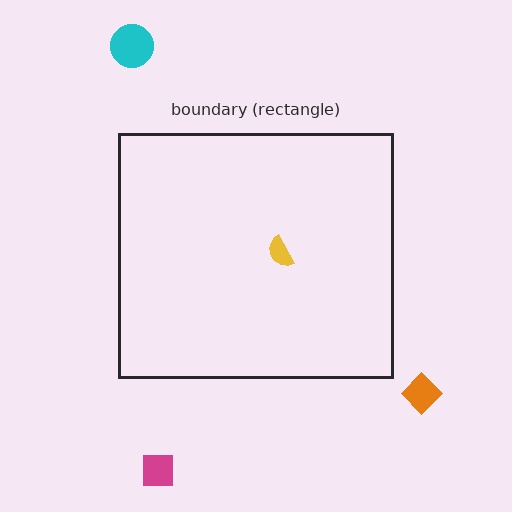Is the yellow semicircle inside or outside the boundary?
Inside.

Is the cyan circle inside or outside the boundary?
Outside.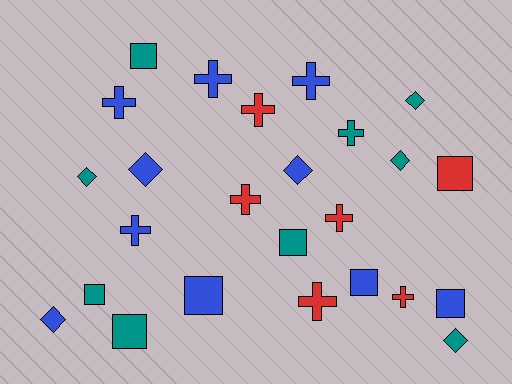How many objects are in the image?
There are 25 objects.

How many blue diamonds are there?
There are 3 blue diamonds.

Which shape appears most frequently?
Cross, with 10 objects.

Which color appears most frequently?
Blue, with 10 objects.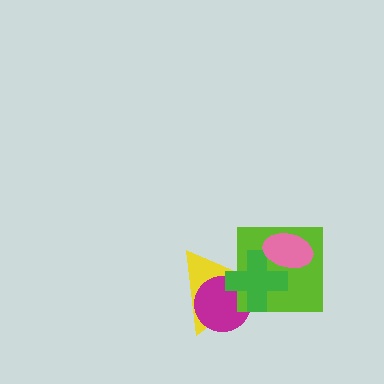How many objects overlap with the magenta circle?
2 objects overlap with the magenta circle.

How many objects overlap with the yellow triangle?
3 objects overlap with the yellow triangle.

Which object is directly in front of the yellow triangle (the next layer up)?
The magenta circle is directly in front of the yellow triangle.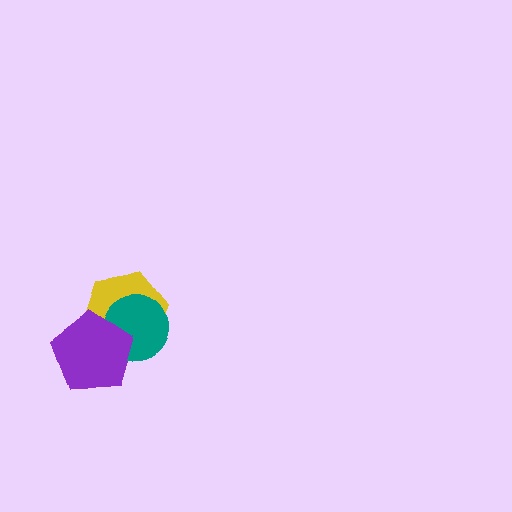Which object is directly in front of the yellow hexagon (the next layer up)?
The teal circle is directly in front of the yellow hexagon.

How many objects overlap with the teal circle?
2 objects overlap with the teal circle.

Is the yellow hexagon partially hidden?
Yes, it is partially covered by another shape.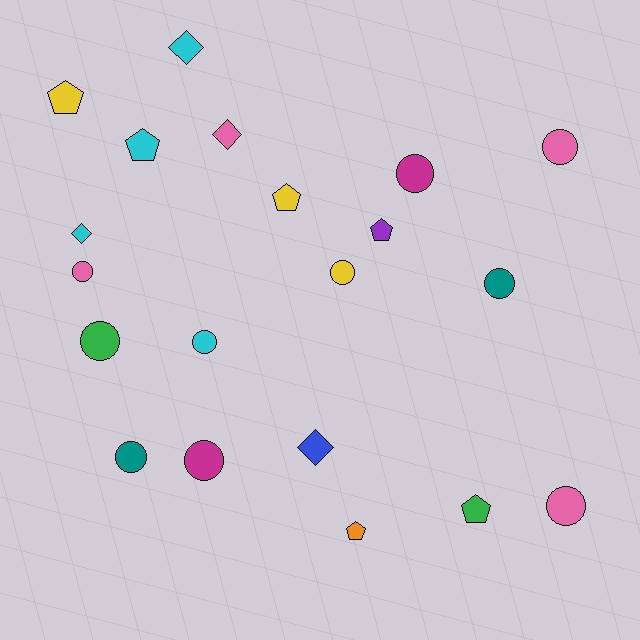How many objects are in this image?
There are 20 objects.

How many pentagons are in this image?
There are 6 pentagons.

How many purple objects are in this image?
There is 1 purple object.